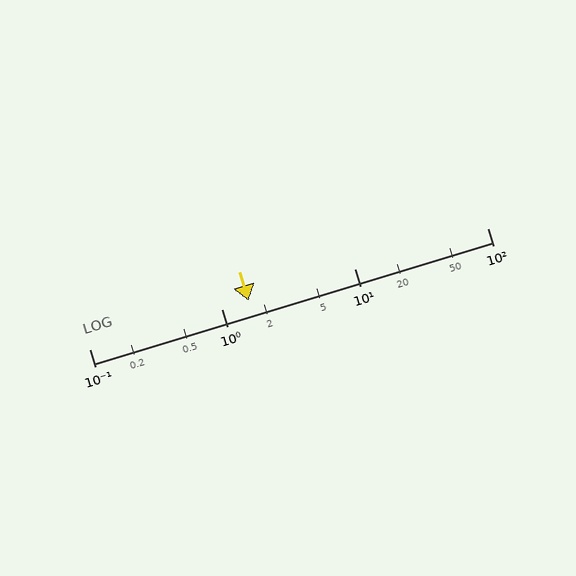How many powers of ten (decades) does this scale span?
The scale spans 3 decades, from 0.1 to 100.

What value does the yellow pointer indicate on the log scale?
The pointer indicates approximately 1.6.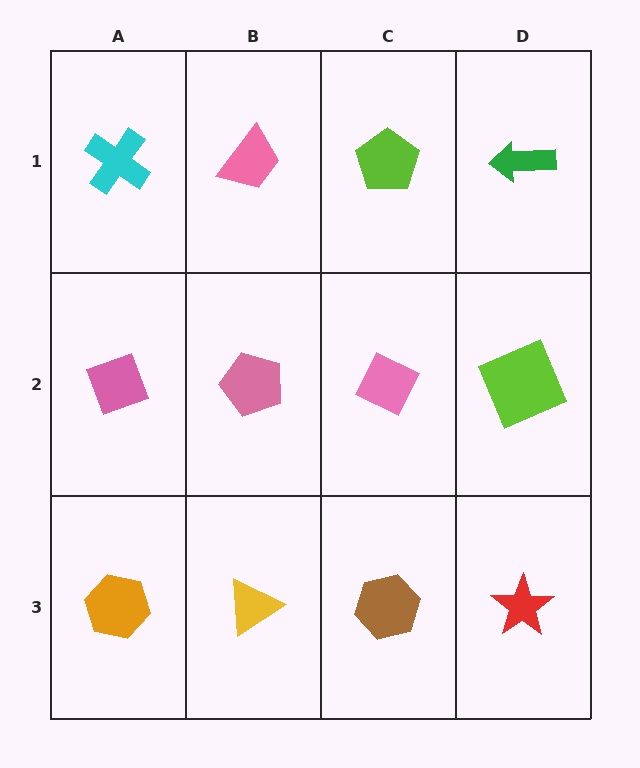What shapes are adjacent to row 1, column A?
A pink diamond (row 2, column A), a pink trapezoid (row 1, column B).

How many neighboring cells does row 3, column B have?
3.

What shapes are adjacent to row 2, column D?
A green arrow (row 1, column D), a red star (row 3, column D), a pink diamond (row 2, column C).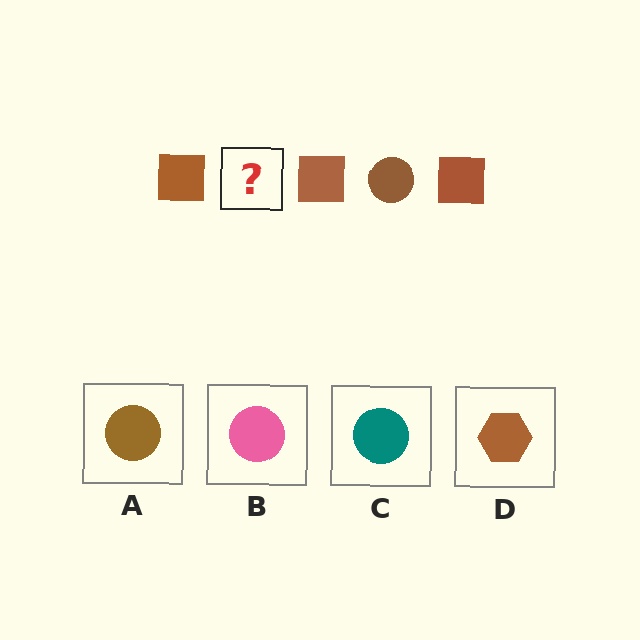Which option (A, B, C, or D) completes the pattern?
A.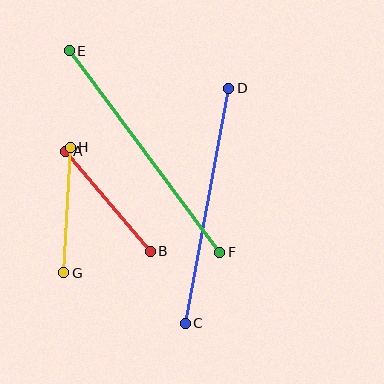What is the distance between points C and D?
The distance is approximately 239 pixels.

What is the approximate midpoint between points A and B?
The midpoint is at approximately (108, 201) pixels.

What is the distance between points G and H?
The distance is approximately 125 pixels.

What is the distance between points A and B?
The distance is approximately 131 pixels.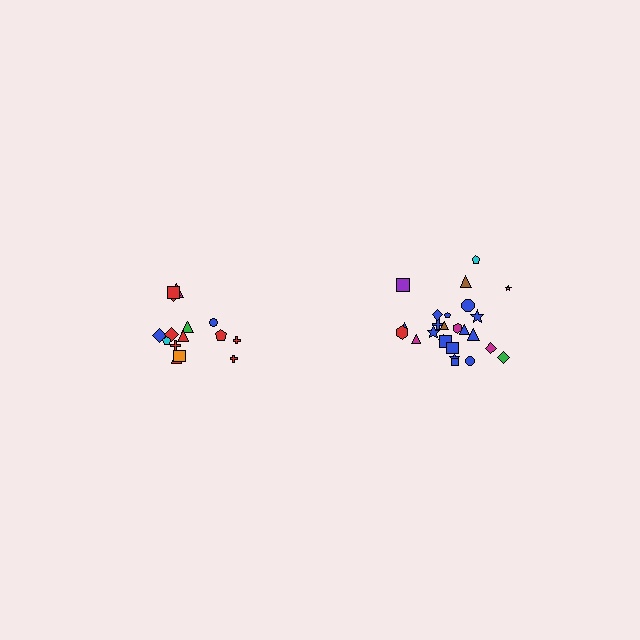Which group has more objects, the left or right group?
The right group.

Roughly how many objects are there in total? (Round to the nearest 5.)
Roughly 40 objects in total.